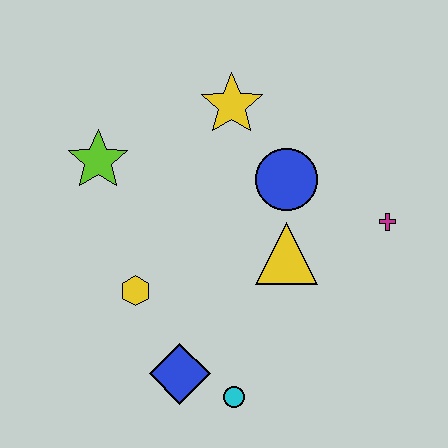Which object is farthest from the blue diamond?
The yellow star is farthest from the blue diamond.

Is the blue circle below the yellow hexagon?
No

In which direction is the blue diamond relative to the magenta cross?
The blue diamond is to the left of the magenta cross.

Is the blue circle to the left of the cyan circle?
No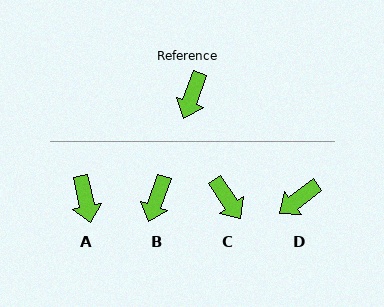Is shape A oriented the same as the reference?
No, it is off by about 32 degrees.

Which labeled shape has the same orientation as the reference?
B.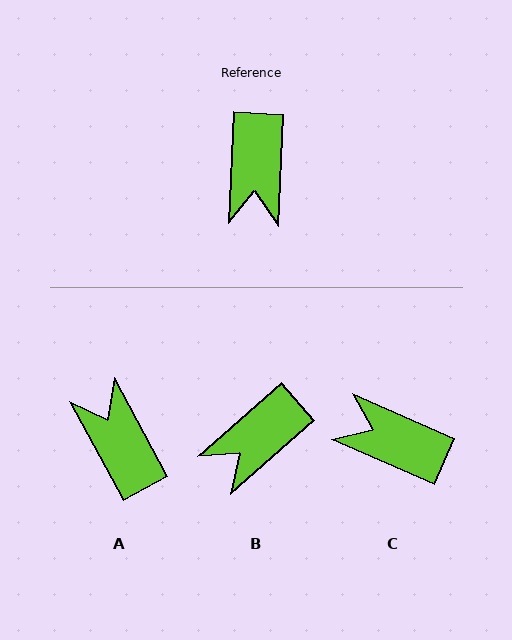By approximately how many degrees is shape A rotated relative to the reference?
Approximately 149 degrees clockwise.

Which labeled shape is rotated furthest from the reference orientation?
A, about 149 degrees away.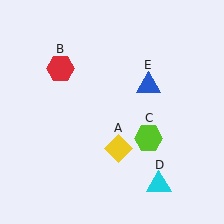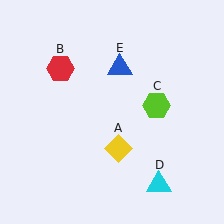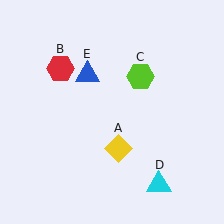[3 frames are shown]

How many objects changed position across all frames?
2 objects changed position: lime hexagon (object C), blue triangle (object E).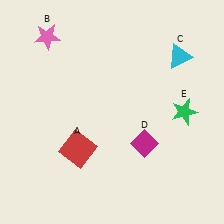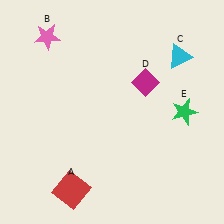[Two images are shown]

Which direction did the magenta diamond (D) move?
The magenta diamond (D) moved up.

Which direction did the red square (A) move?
The red square (A) moved down.